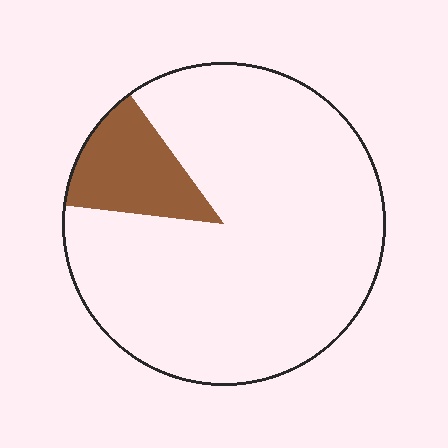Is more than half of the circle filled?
No.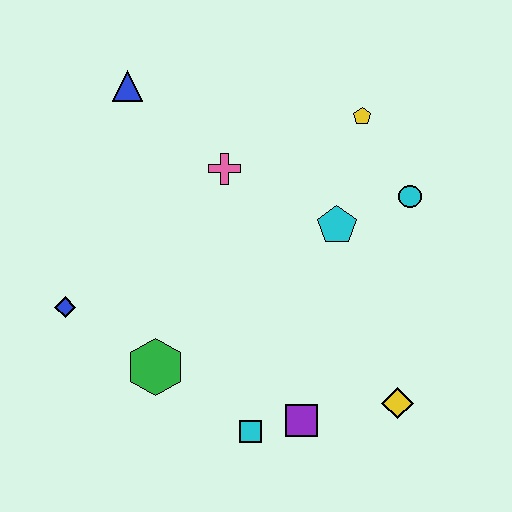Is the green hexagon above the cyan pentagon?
No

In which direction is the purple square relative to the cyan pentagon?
The purple square is below the cyan pentagon.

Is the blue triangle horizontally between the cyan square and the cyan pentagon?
No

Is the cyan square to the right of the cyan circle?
No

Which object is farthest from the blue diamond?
The cyan circle is farthest from the blue diamond.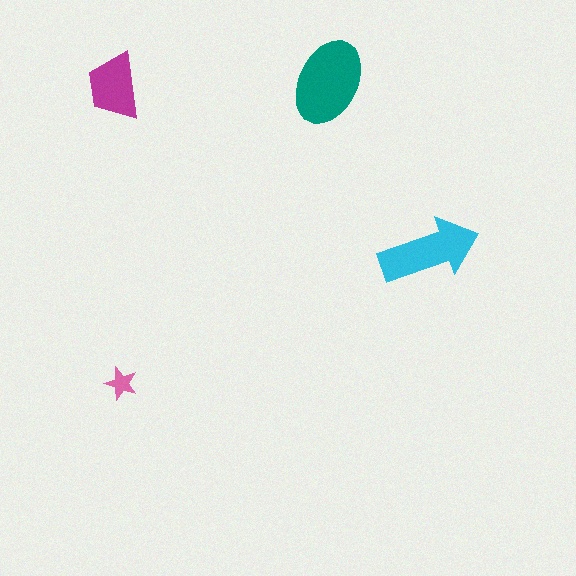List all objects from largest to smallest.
The teal ellipse, the cyan arrow, the magenta trapezoid, the pink star.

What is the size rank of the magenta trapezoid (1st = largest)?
3rd.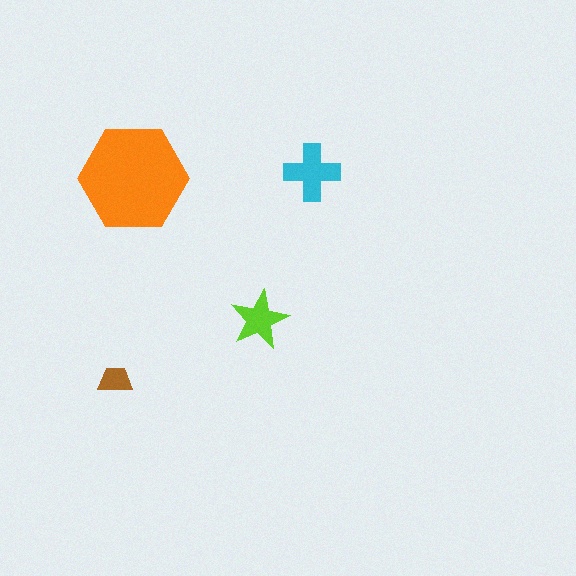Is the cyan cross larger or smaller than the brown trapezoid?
Larger.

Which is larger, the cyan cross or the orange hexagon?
The orange hexagon.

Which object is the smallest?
The brown trapezoid.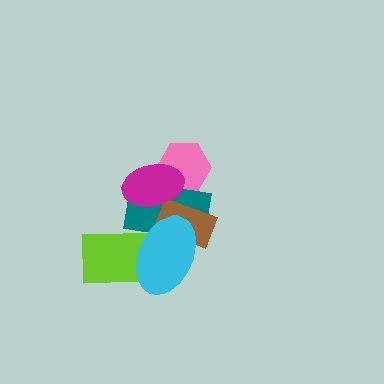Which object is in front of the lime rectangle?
The cyan ellipse is in front of the lime rectangle.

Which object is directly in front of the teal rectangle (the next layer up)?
The brown rectangle is directly in front of the teal rectangle.